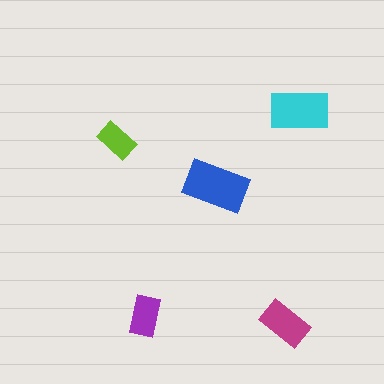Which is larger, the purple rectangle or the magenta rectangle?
The magenta one.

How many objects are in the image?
There are 5 objects in the image.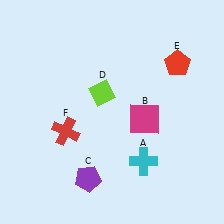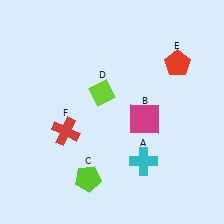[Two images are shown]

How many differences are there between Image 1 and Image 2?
There is 1 difference between the two images.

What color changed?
The pentagon (C) changed from purple in Image 1 to lime in Image 2.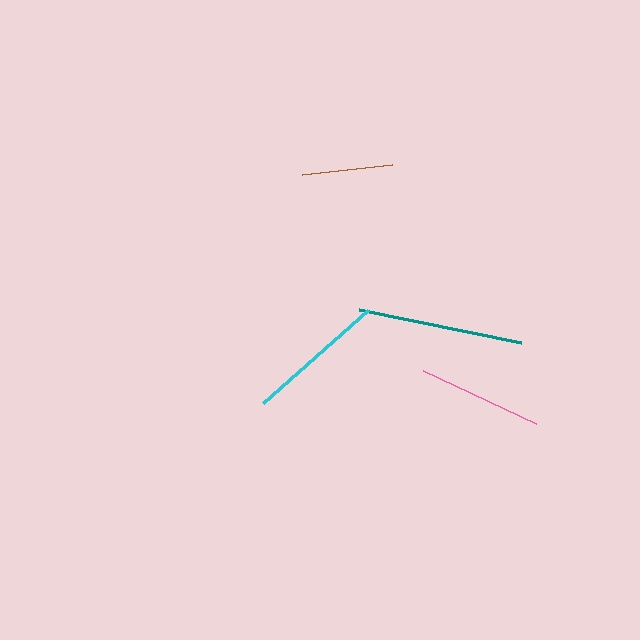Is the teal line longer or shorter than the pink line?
The teal line is longer than the pink line.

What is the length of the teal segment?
The teal segment is approximately 166 pixels long.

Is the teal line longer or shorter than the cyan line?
The teal line is longer than the cyan line.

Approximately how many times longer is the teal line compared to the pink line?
The teal line is approximately 1.3 times the length of the pink line.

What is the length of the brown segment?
The brown segment is approximately 90 pixels long.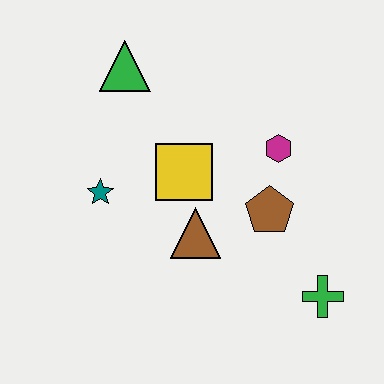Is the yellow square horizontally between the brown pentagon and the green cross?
No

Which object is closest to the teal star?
The yellow square is closest to the teal star.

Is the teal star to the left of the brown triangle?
Yes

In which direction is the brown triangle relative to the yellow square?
The brown triangle is below the yellow square.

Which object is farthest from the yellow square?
The green cross is farthest from the yellow square.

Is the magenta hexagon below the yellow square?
No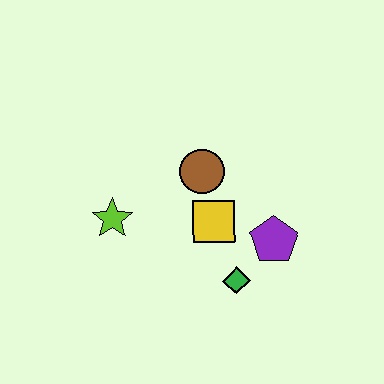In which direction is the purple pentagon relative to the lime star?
The purple pentagon is to the right of the lime star.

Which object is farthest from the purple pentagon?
The lime star is farthest from the purple pentagon.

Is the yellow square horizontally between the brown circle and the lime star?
No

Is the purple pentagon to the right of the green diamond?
Yes